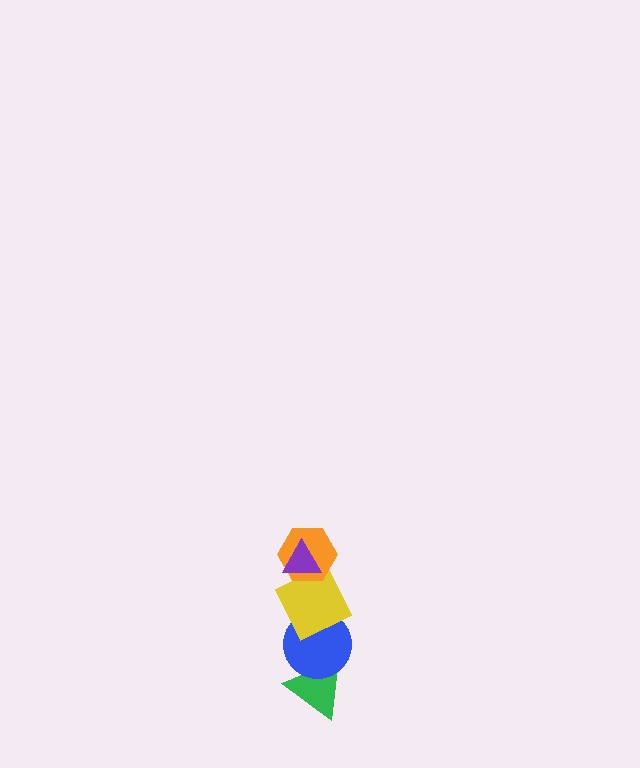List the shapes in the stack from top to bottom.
From top to bottom: the purple triangle, the orange hexagon, the yellow square, the blue circle, the green triangle.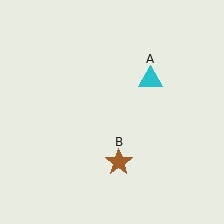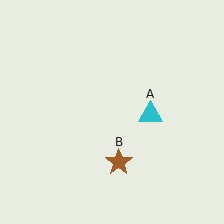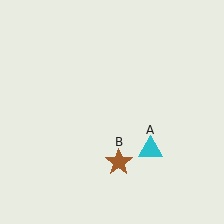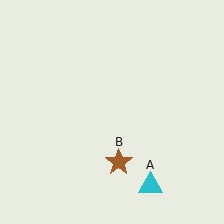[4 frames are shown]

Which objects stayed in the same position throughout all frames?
Brown star (object B) remained stationary.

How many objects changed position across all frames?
1 object changed position: cyan triangle (object A).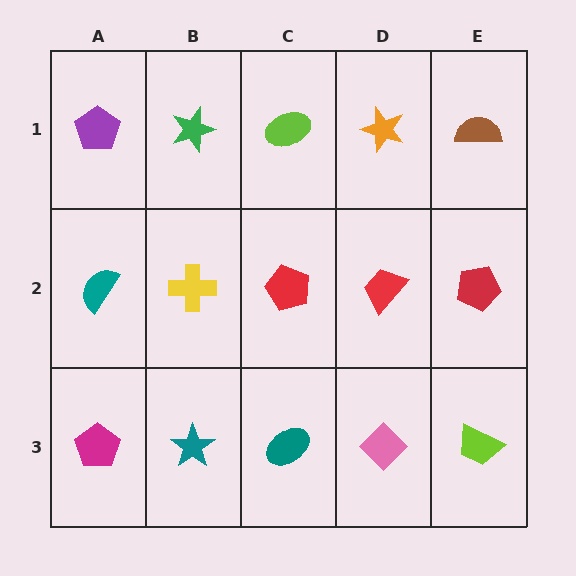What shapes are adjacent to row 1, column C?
A red pentagon (row 2, column C), a green star (row 1, column B), an orange star (row 1, column D).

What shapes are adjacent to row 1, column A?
A teal semicircle (row 2, column A), a green star (row 1, column B).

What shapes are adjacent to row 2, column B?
A green star (row 1, column B), a teal star (row 3, column B), a teal semicircle (row 2, column A), a red pentagon (row 2, column C).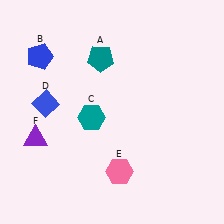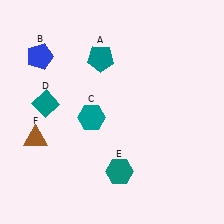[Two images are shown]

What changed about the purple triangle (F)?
In Image 1, F is purple. In Image 2, it changed to brown.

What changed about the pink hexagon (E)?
In Image 1, E is pink. In Image 2, it changed to teal.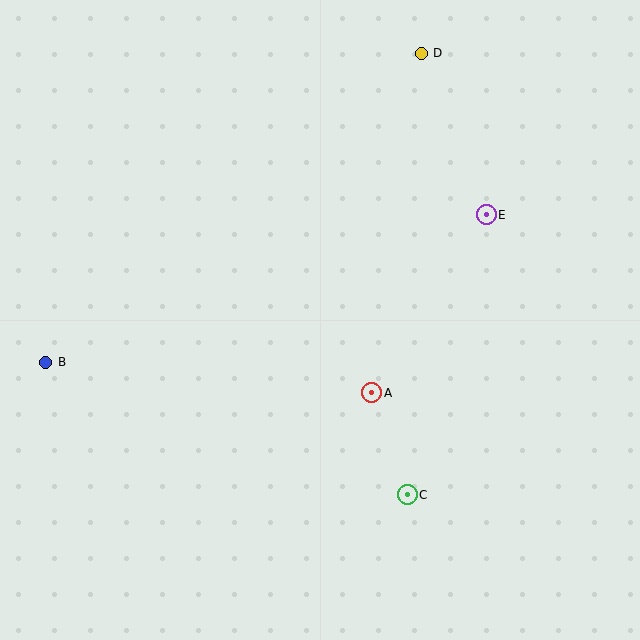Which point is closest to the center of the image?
Point A at (372, 393) is closest to the center.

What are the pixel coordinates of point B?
Point B is at (46, 362).